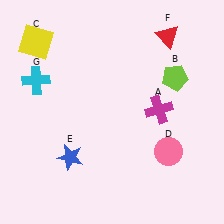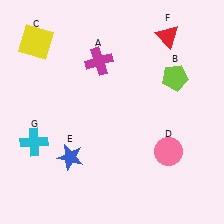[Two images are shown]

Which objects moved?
The objects that moved are: the magenta cross (A), the cyan cross (G).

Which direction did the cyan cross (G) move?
The cyan cross (G) moved down.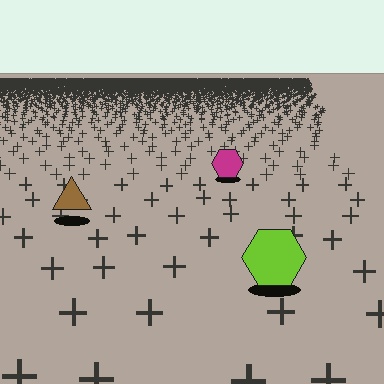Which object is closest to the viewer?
The lime hexagon is closest. The texture marks near it are larger and more spread out.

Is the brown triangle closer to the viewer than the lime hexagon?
No. The lime hexagon is closer — you can tell from the texture gradient: the ground texture is coarser near it.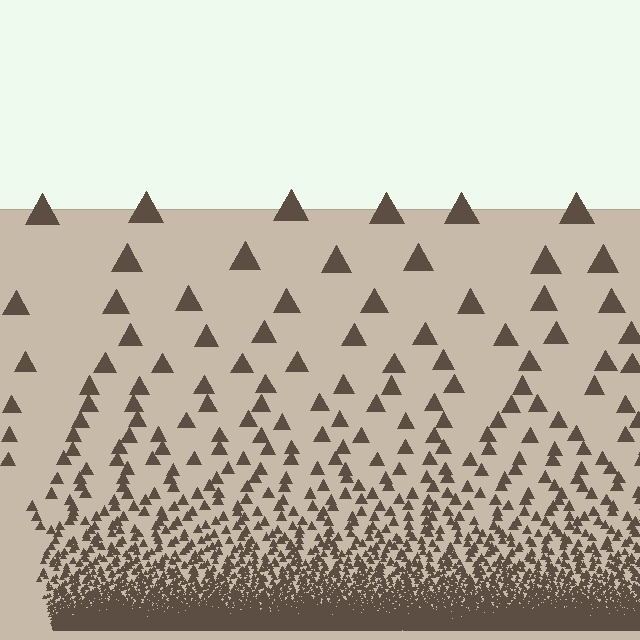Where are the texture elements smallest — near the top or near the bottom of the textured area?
Near the bottom.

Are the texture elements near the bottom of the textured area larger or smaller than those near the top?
Smaller. The gradient is inverted — elements near the bottom are smaller and denser.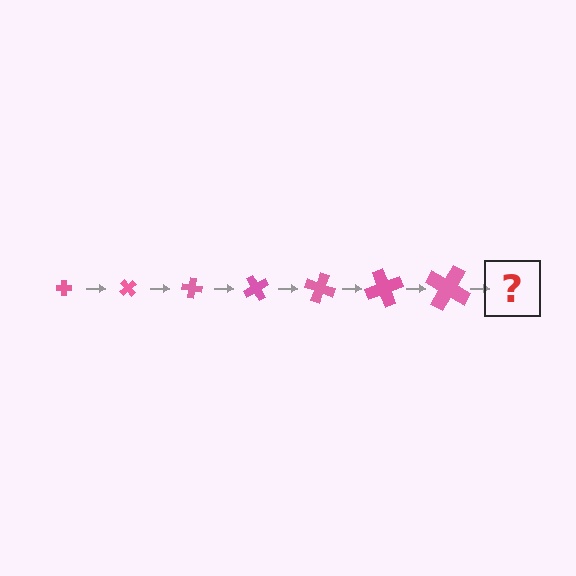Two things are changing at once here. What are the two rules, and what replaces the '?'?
The two rules are that the cross grows larger each step and it rotates 50 degrees each step. The '?' should be a cross, larger than the previous one and rotated 350 degrees from the start.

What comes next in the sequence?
The next element should be a cross, larger than the previous one and rotated 350 degrees from the start.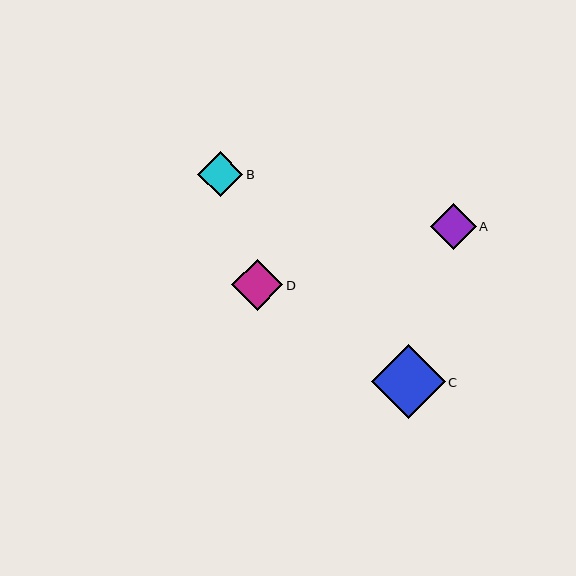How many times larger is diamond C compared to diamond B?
Diamond C is approximately 1.6 times the size of diamond B.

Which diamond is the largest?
Diamond C is the largest with a size of approximately 74 pixels.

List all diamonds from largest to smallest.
From largest to smallest: C, D, A, B.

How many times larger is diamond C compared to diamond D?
Diamond C is approximately 1.4 times the size of diamond D.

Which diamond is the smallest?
Diamond B is the smallest with a size of approximately 45 pixels.